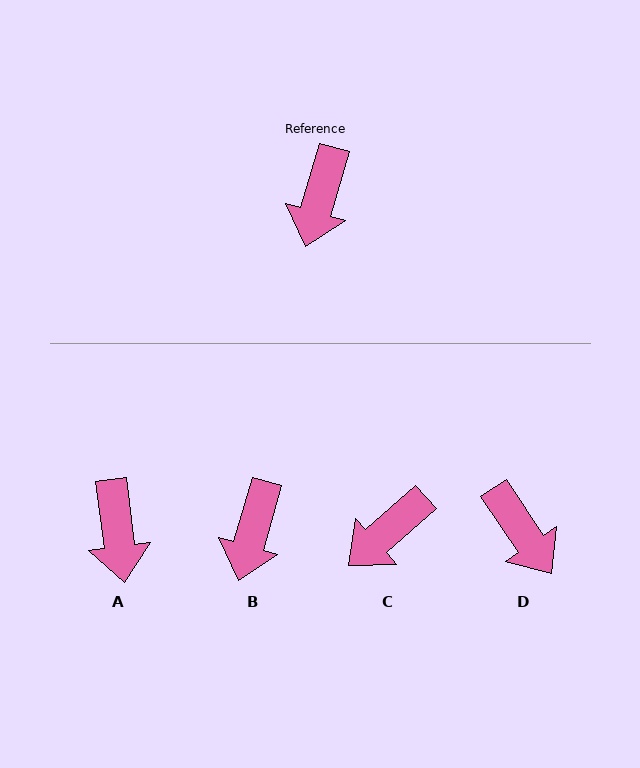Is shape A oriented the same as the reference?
No, it is off by about 24 degrees.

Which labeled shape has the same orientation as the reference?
B.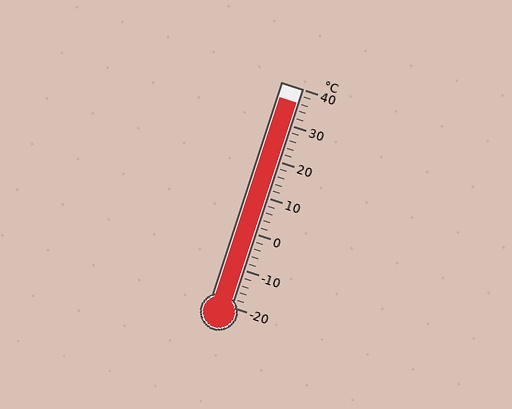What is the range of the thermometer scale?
The thermometer scale ranges from -20°C to 40°C.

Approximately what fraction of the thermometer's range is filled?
The thermometer is filled to approximately 95% of its range.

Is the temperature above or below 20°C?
The temperature is above 20°C.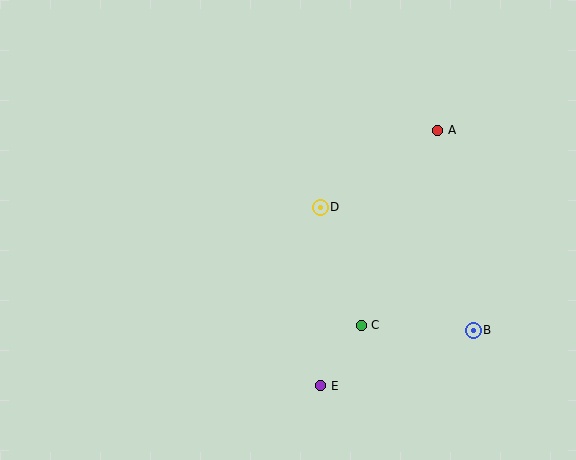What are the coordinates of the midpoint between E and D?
The midpoint between E and D is at (321, 297).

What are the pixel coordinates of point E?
Point E is at (321, 386).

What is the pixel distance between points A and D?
The distance between A and D is 140 pixels.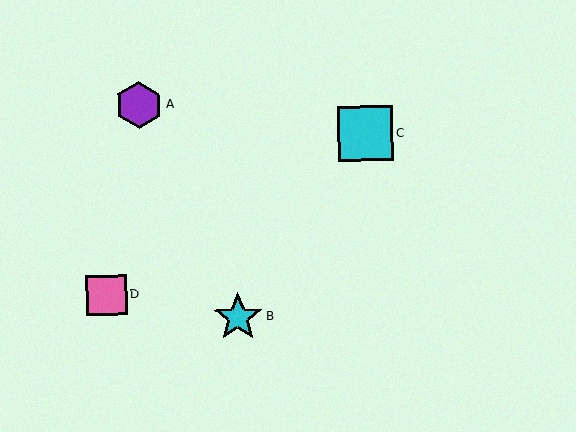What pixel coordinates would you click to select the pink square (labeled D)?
Click at (106, 295) to select the pink square D.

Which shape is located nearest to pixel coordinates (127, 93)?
The purple hexagon (labeled A) at (139, 105) is nearest to that location.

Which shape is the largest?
The cyan square (labeled C) is the largest.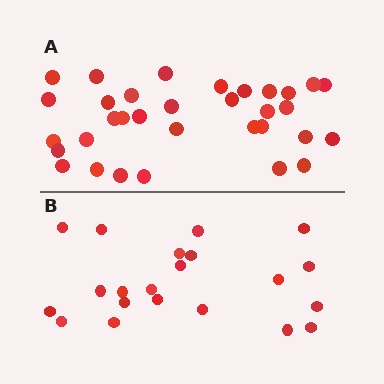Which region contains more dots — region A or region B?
Region A (the top region) has more dots.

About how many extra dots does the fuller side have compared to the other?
Region A has roughly 12 or so more dots than region B.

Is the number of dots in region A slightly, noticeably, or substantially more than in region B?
Region A has substantially more. The ratio is roughly 1.6 to 1.